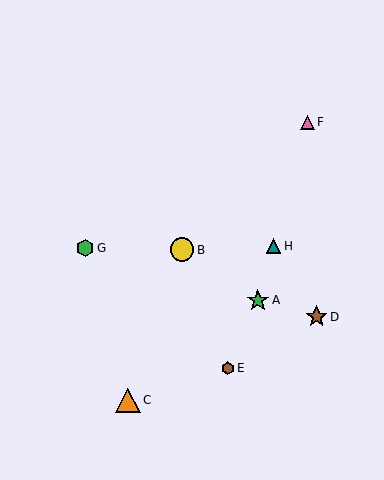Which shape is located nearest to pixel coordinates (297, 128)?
The pink triangle (labeled F) at (307, 122) is nearest to that location.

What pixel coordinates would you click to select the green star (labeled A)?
Click at (258, 300) to select the green star A.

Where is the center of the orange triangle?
The center of the orange triangle is at (128, 400).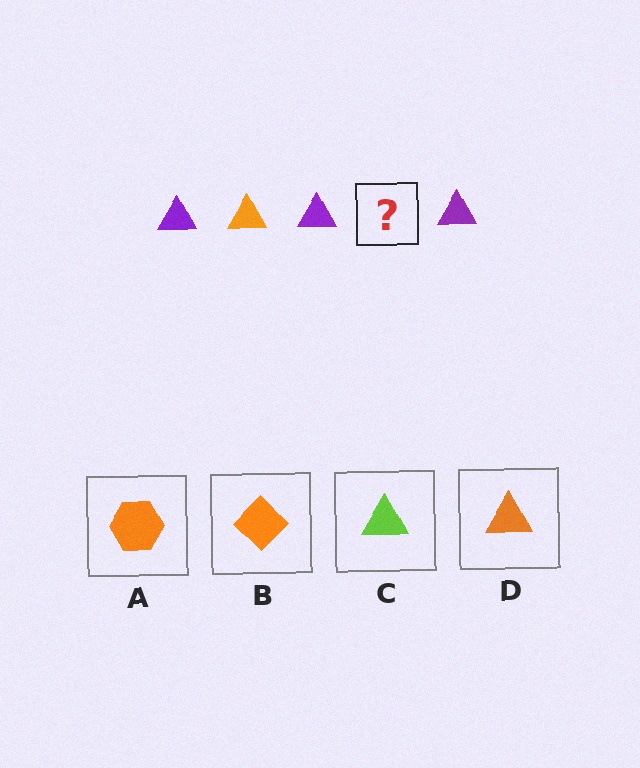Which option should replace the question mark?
Option D.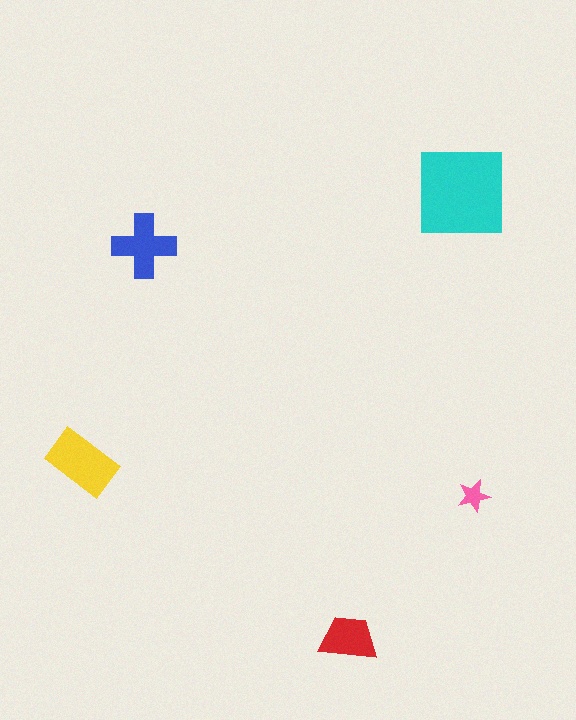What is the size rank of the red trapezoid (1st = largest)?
4th.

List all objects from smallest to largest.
The pink star, the red trapezoid, the blue cross, the yellow rectangle, the cyan square.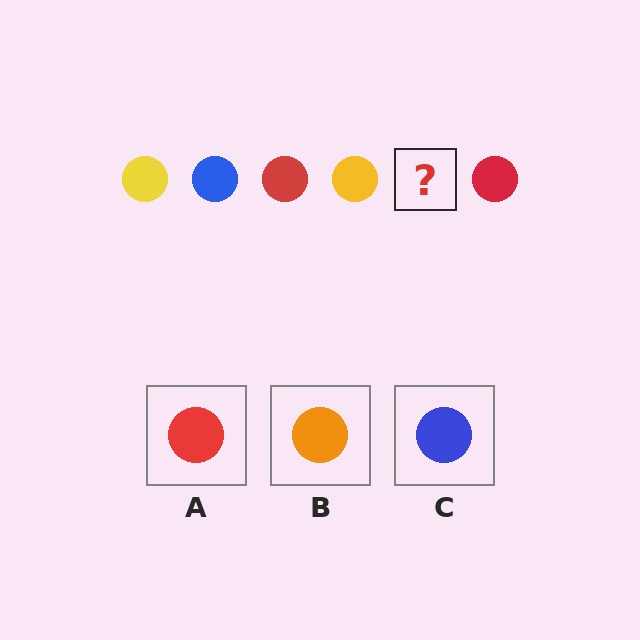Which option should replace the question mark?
Option C.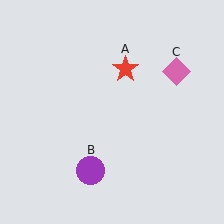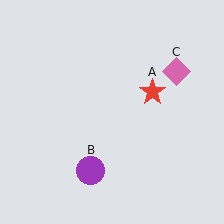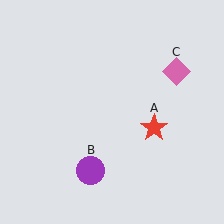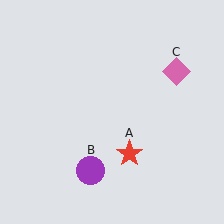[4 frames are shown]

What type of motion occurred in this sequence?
The red star (object A) rotated clockwise around the center of the scene.